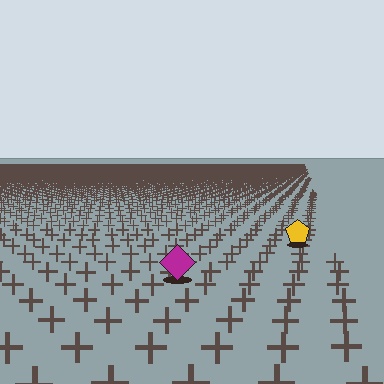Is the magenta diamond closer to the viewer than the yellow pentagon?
Yes. The magenta diamond is closer — you can tell from the texture gradient: the ground texture is coarser near it.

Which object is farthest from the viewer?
The yellow pentagon is farthest from the viewer. It appears smaller and the ground texture around it is denser.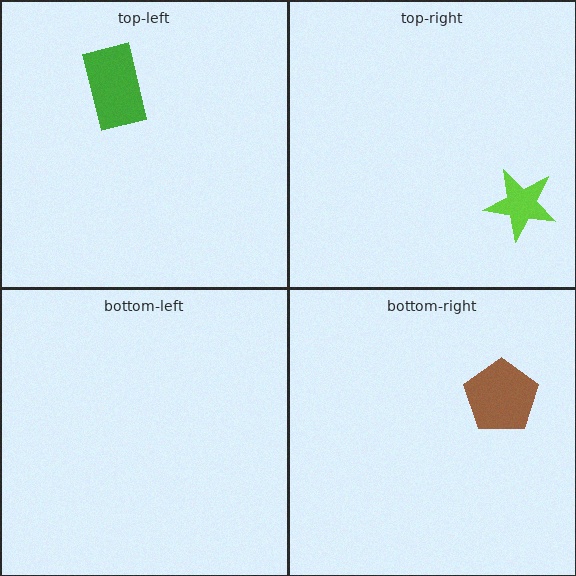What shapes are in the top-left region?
The green rectangle.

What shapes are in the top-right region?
The lime star.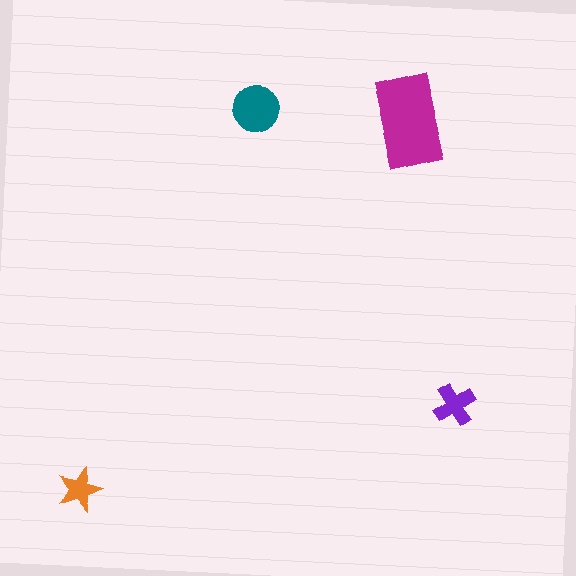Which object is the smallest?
The orange star.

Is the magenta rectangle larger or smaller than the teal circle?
Larger.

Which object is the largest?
The magenta rectangle.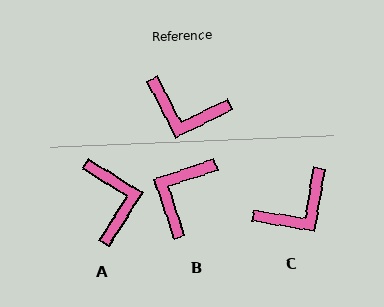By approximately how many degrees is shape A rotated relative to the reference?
Approximately 121 degrees counter-clockwise.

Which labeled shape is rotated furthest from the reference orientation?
A, about 121 degrees away.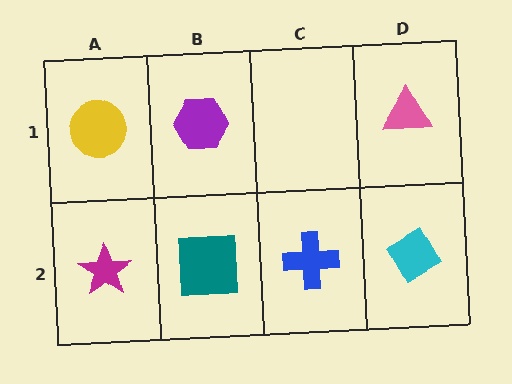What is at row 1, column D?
A pink triangle.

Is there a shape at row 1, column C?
No, that cell is empty.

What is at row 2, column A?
A magenta star.